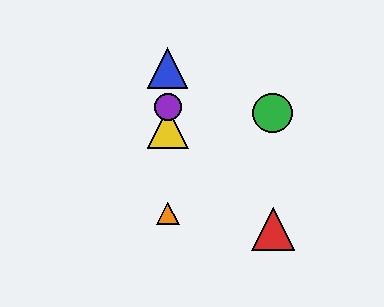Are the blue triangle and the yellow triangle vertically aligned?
Yes, both are at x≈168.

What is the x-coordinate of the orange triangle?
The orange triangle is at x≈168.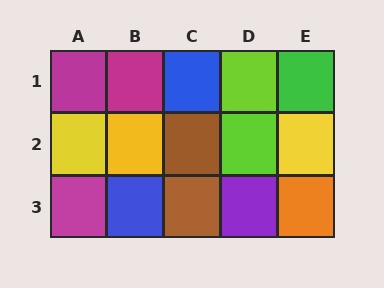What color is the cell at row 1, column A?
Magenta.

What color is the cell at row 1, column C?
Blue.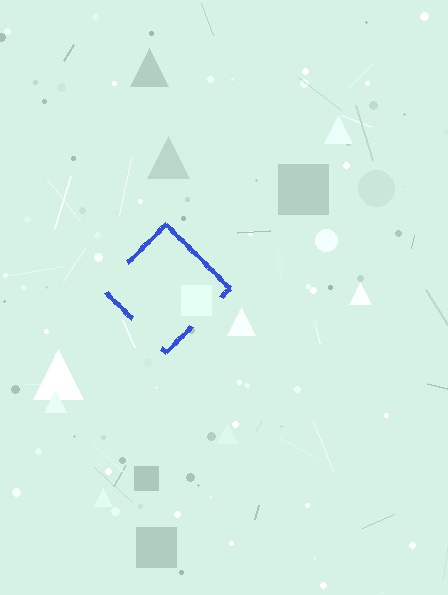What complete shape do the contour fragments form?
The contour fragments form a diamond.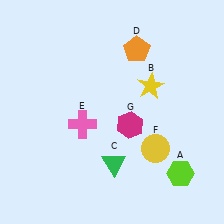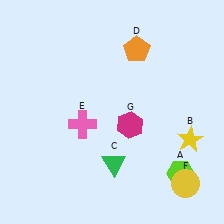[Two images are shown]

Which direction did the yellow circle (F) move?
The yellow circle (F) moved down.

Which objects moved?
The objects that moved are: the yellow star (B), the yellow circle (F).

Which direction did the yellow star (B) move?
The yellow star (B) moved down.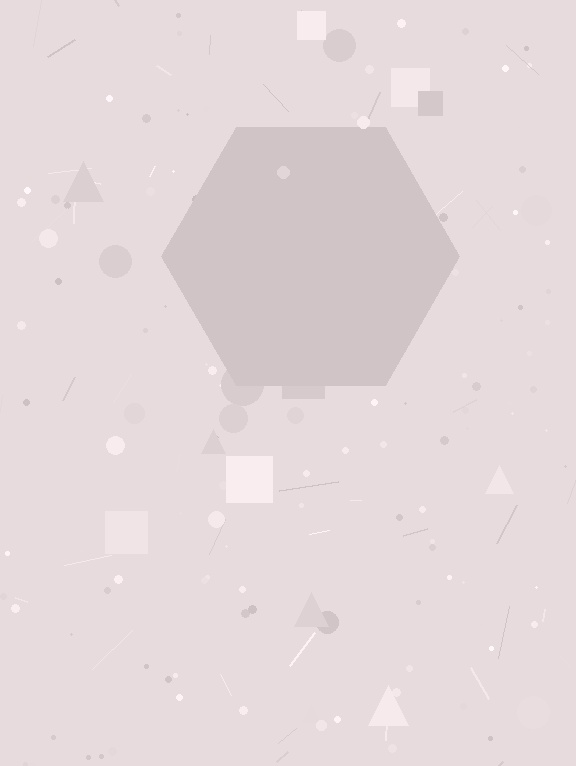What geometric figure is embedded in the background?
A hexagon is embedded in the background.